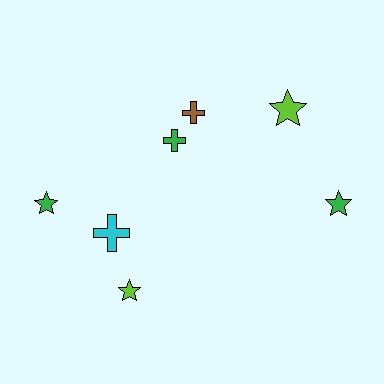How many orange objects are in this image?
There are no orange objects.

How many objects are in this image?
There are 7 objects.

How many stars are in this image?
There are 4 stars.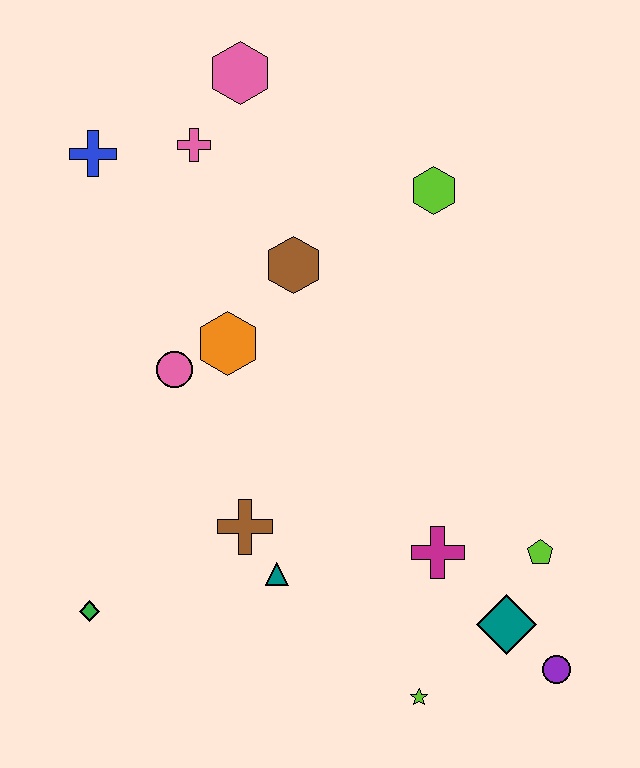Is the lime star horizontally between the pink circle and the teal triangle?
No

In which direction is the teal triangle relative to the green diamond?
The teal triangle is to the right of the green diamond.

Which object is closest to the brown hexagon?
The orange hexagon is closest to the brown hexagon.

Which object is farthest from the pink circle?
The purple circle is farthest from the pink circle.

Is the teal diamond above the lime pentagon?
No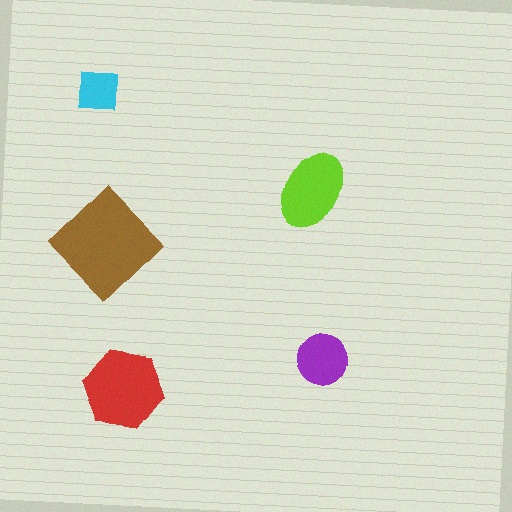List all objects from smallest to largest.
The cyan square, the purple circle, the lime ellipse, the red hexagon, the brown diamond.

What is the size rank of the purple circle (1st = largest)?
4th.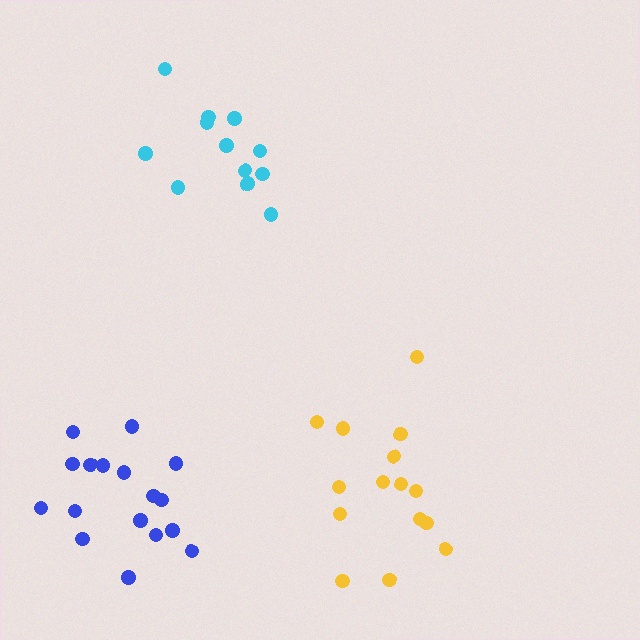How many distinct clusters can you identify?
There are 3 distinct clusters.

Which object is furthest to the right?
The yellow cluster is rightmost.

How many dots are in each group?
Group 1: 15 dots, Group 2: 12 dots, Group 3: 17 dots (44 total).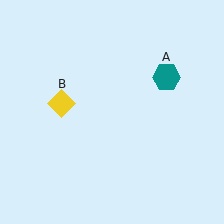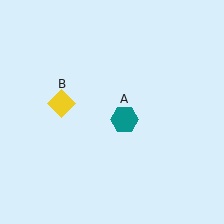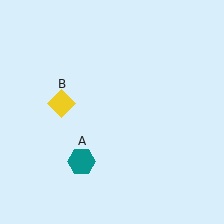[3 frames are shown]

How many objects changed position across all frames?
1 object changed position: teal hexagon (object A).